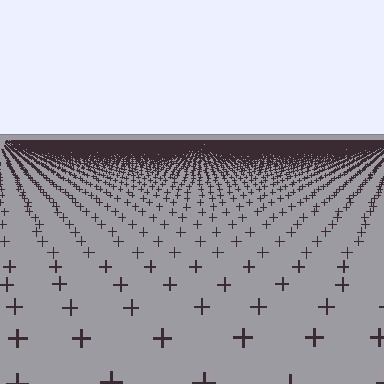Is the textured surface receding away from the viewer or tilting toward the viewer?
The surface is receding away from the viewer. Texture elements get smaller and denser toward the top.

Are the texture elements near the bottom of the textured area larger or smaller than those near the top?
Larger. Near the bottom, elements are closer to the viewer and appear at a bigger on-screen size.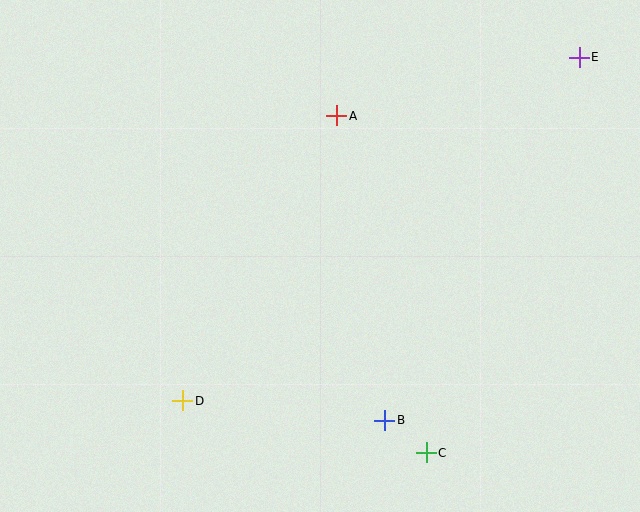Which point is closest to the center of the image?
Point A at (337, 116) is closest to the center.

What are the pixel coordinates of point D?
Point D is at (183, 401).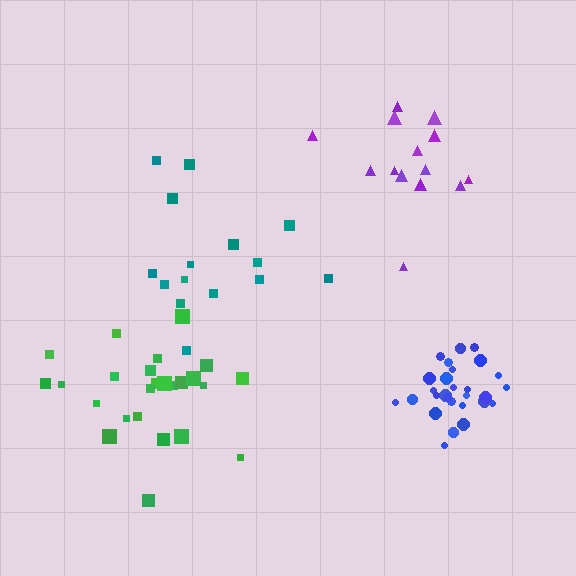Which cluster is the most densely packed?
Blue.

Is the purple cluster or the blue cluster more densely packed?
Blue.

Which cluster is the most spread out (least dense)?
Teal.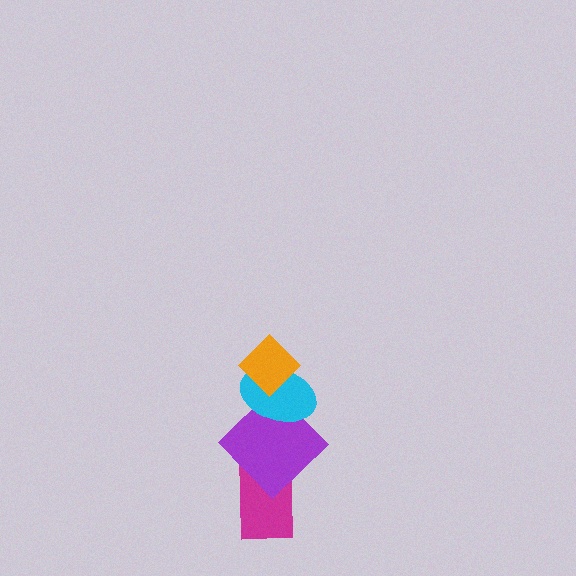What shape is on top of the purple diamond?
The cyan ellipse is on top of the purple diamond.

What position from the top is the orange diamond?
The orange diamond is 1st from the top.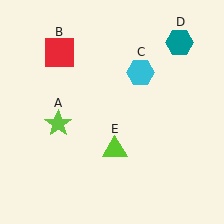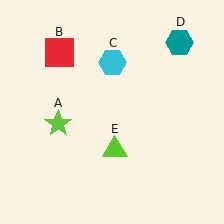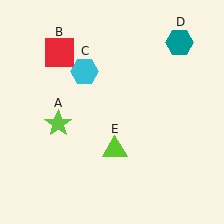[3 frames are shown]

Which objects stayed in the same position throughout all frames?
Lime star (object A) and red square (object B) and teal hexagon (object D) and lime triangle (object E) remained stationary.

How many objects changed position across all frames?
1 object changed position: cyan hexagon (object C).